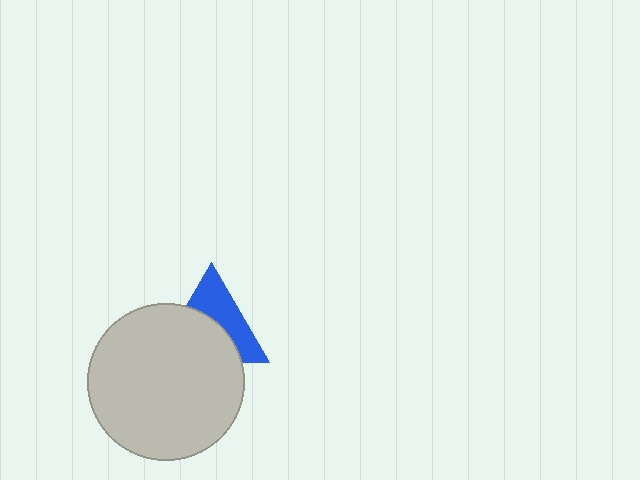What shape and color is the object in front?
The object in front is a light gray circle.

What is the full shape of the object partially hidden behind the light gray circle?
The partially hidden object is a blue triangle.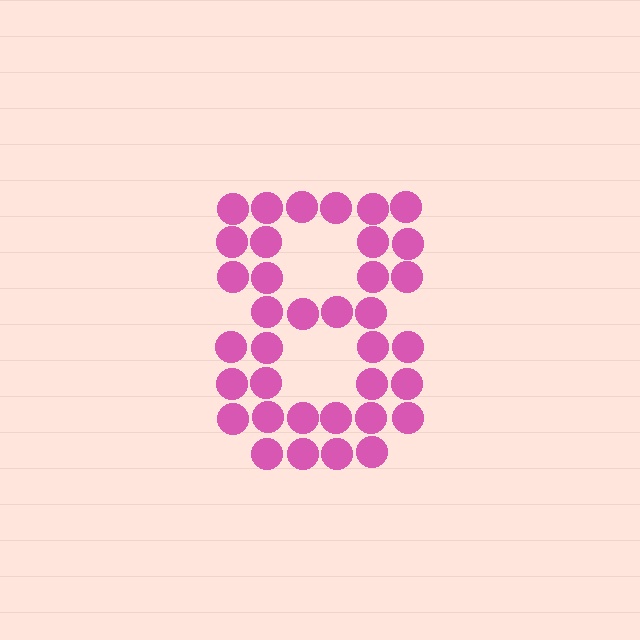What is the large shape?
The large shape is the digit 8.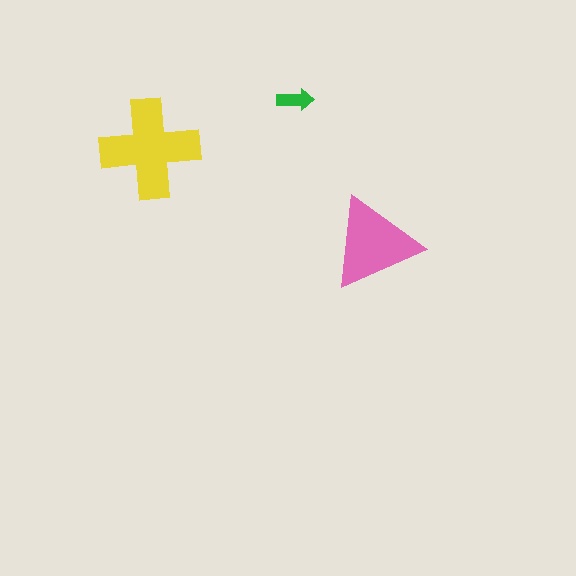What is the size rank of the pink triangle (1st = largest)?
2nd.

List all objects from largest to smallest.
The yellow cross, the pink triangle, the green arrow.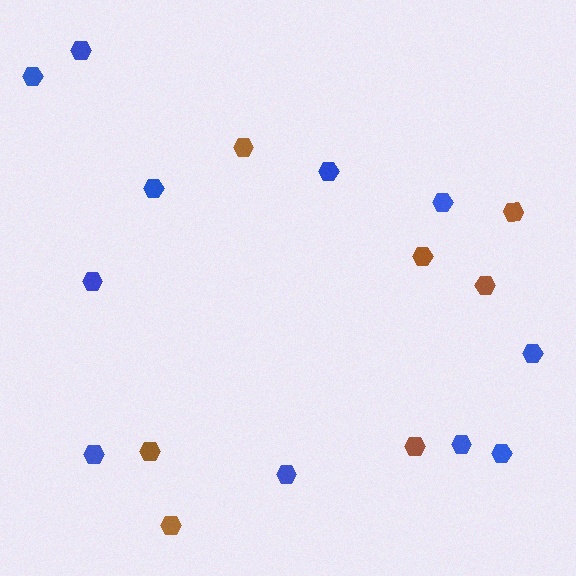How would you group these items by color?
There are 2 groups: one group of blue hexagons (11) and one group of brown hexagons (7).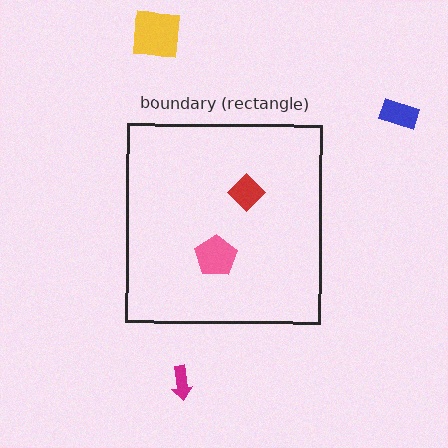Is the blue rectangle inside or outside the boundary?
Outside.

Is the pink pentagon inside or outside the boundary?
Inside.